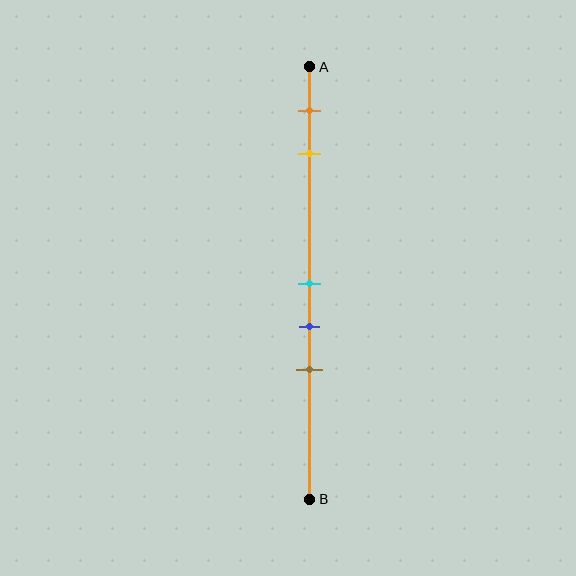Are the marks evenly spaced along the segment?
No, the marks are not evenly spaced.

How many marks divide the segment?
There are 5 marks dividing the segment.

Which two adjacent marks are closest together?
The cyan and blue marks are the closest adjacent pair.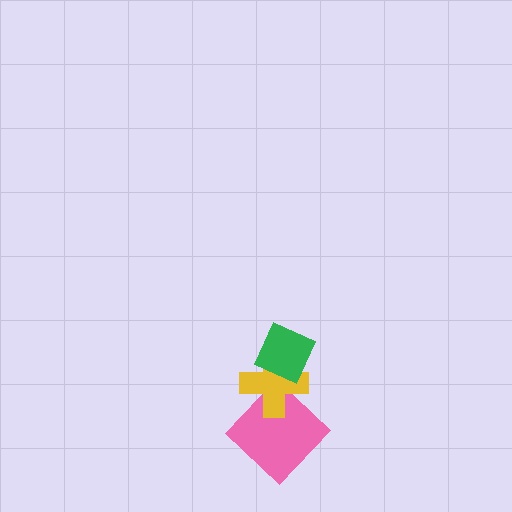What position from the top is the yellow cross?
The yellow cross is 2nd from the top.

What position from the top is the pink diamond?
The pink diamond is 3rd from the top.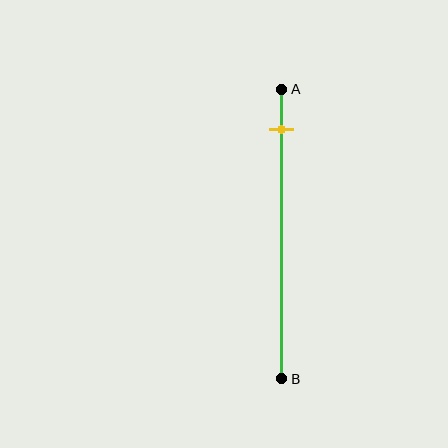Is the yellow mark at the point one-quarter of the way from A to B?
No, the mark is at about 15% from A, not at the 25% one-quarter point.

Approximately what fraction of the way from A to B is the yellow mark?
The yellow mark is approximately 15% of the way from A to B.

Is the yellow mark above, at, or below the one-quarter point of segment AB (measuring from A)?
The yellow mark is above the one-quarter point of segment AB.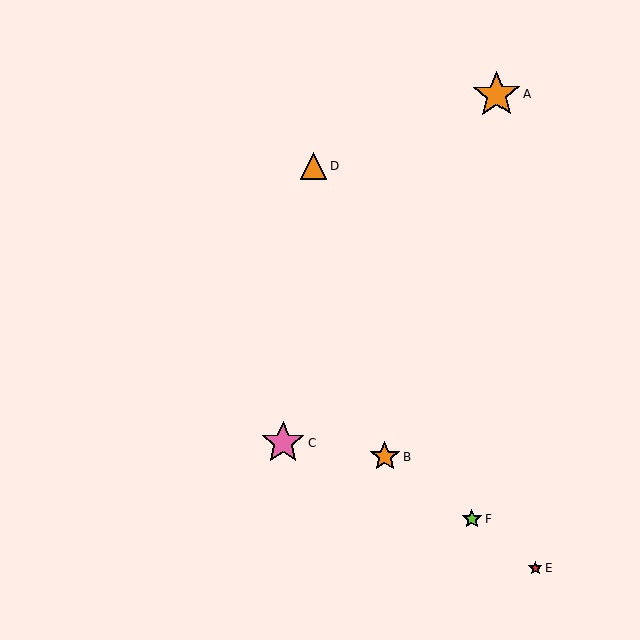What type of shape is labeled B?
Shape B is an orange star.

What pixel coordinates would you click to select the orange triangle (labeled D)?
Click at (313, 166) to select the orange triangle D.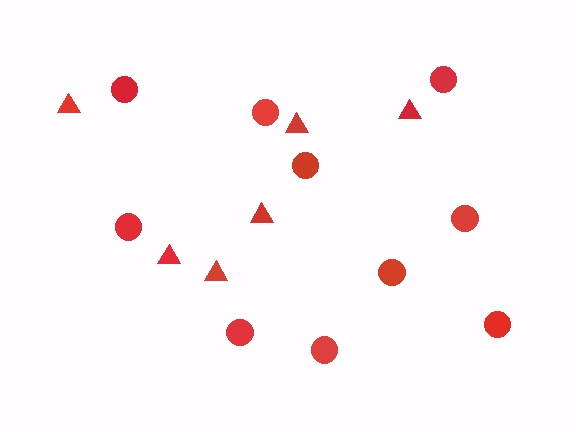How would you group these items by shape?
There are 2 groups: one group of circles (10) and one group of triangles (6).